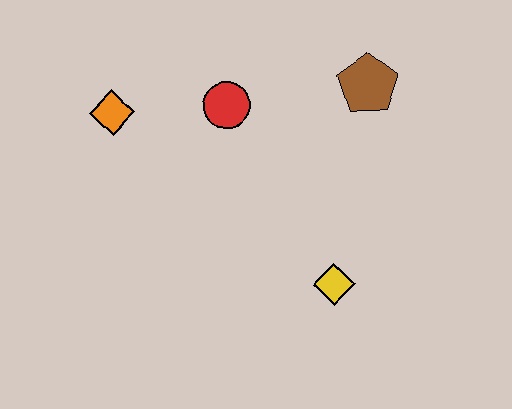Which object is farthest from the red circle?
The yellow diamond is farthest from the red circle.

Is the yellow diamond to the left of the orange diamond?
No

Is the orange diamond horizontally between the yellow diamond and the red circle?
No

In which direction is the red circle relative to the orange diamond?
The red circle is to the right of the orange diamond.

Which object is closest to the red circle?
The orange diamond is closest to the red circle.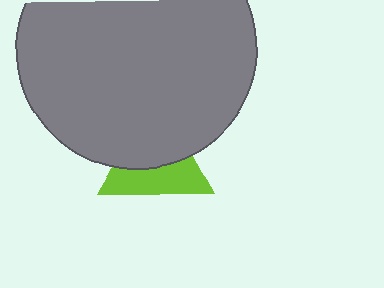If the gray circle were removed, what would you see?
You would see the complete lime triangle.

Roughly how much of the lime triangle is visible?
About half of it is visible (roughly 47%).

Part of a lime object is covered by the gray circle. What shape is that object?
It is a triangle.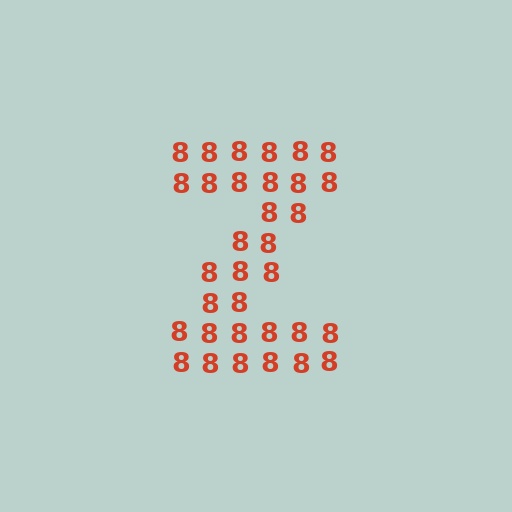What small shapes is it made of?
It is made of small digit 8's.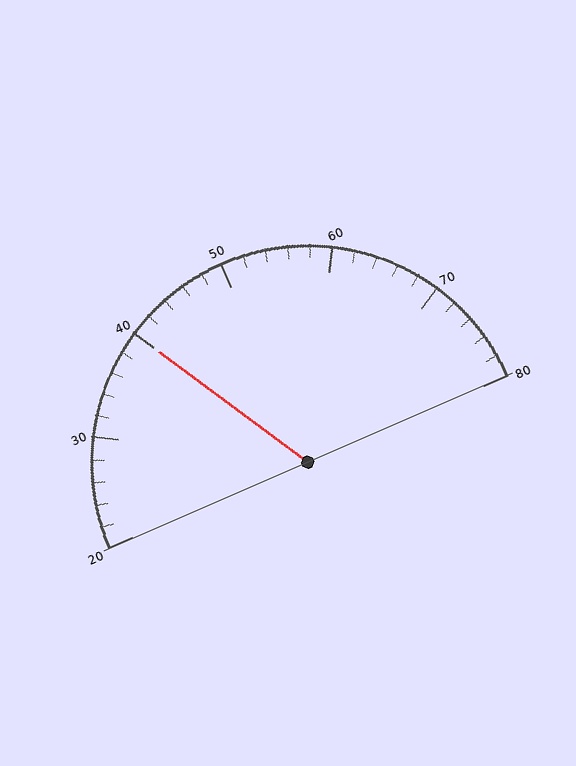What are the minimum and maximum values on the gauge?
The gauge ranges from 20 to 80.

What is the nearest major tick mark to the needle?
The nearest major tick mark is 40.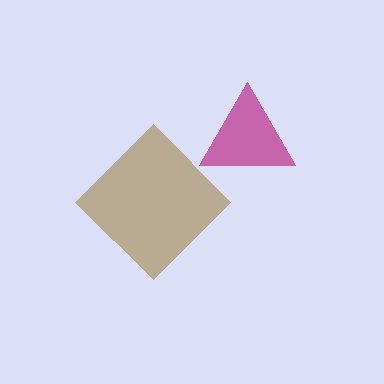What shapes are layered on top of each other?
The layered shapes are: a brown diamond, a magenta triangle.